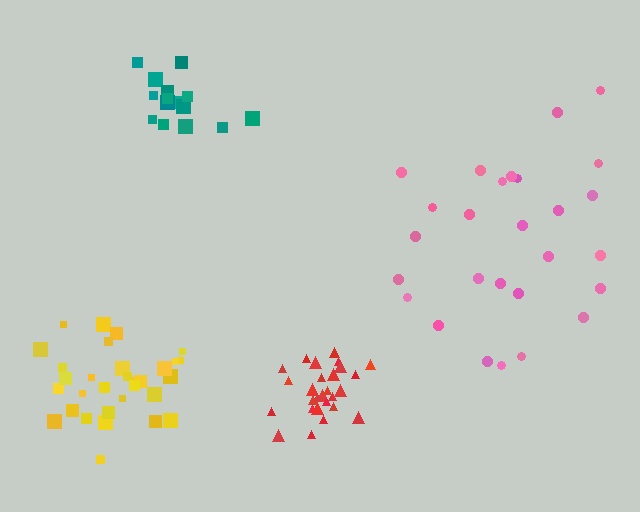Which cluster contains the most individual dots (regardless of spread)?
Yellow (31).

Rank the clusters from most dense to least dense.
red, teal, yellow, pink.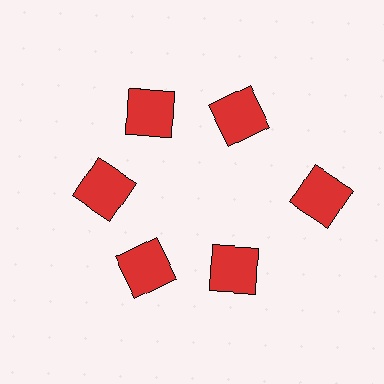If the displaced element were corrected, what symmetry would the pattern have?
It would have 6-fold rotational symmetry — the pattern would map onto itself every 60 degrees.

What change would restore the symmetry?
The symmetry would be restored by moving it inward, back onto the ring so that all 6 squares sit at equal angles and equal distance from the center.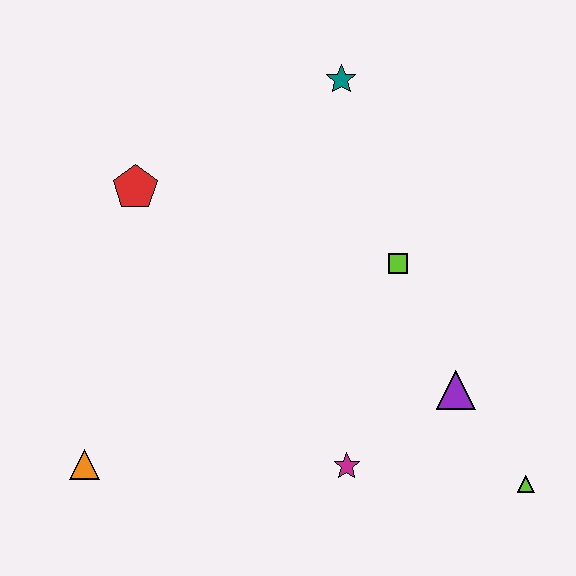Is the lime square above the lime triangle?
Yes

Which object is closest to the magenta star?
The purple triangle is closest to the magenta star.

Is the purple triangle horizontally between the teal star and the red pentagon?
No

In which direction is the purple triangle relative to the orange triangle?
The purple triangle is to the right of the orange triangle.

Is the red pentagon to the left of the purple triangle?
Yes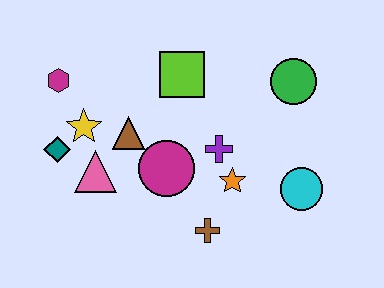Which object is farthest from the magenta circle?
The green circle is farthest from the magenta circle.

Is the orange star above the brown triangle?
No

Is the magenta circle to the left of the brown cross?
Yes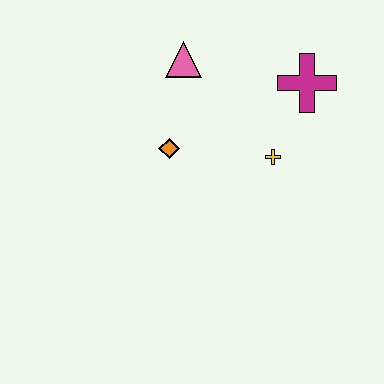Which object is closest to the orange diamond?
The pink triangle is closest to the orange diamond.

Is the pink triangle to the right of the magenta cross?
No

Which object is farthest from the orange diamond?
The magenta cross is farthest from the orange diamond.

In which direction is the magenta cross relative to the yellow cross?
The magenta cross is above the yellow cross.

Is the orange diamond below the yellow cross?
No